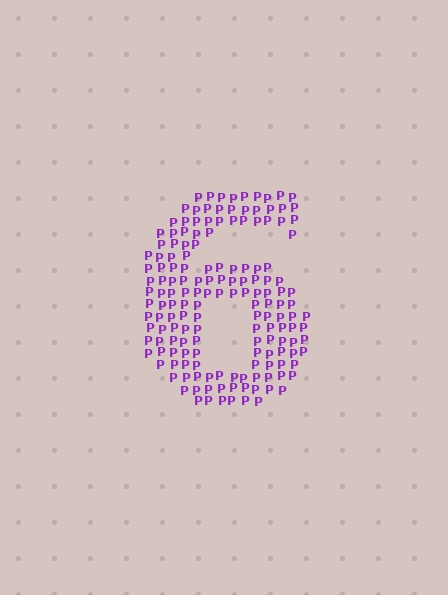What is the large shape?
The large shape is the digit 6.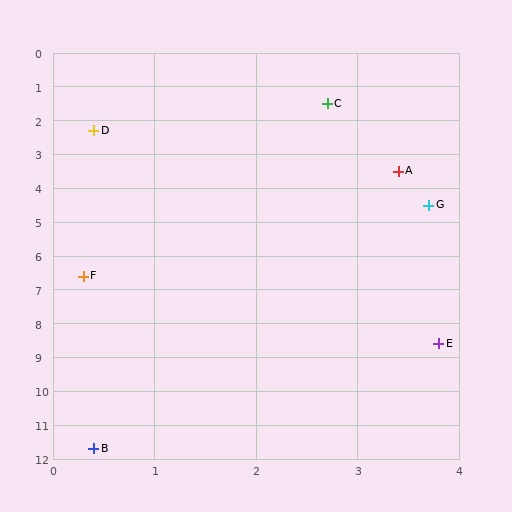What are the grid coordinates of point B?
Point B is at approximately (0.4, 11.7).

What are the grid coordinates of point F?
Point F is at approximately (0.3, 6.6).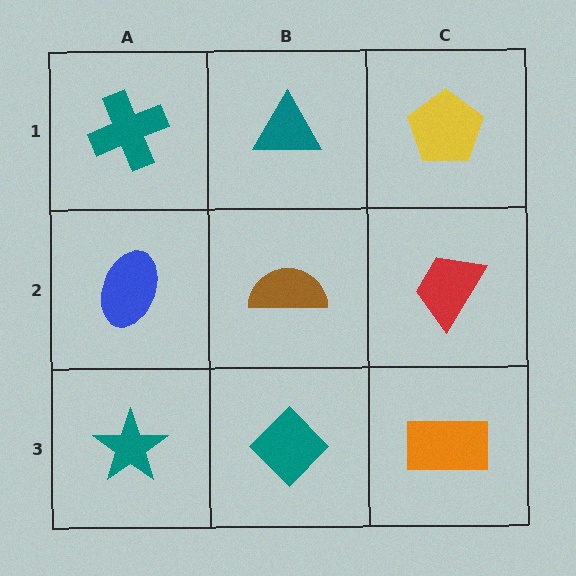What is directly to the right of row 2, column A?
A brown semicircle.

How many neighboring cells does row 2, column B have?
4.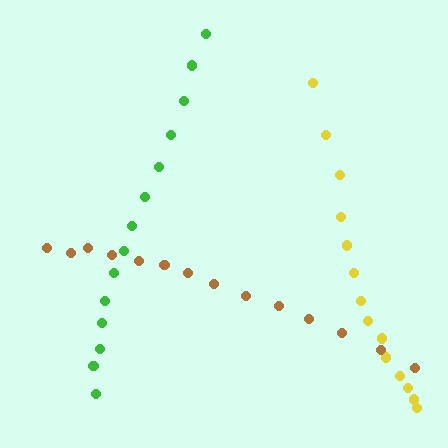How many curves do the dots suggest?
There are 3 distinct paths.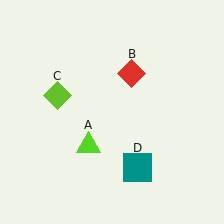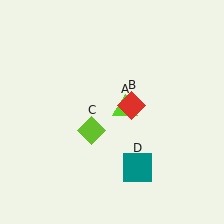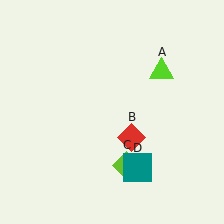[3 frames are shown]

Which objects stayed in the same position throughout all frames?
Teal square (object D) remained stationary.